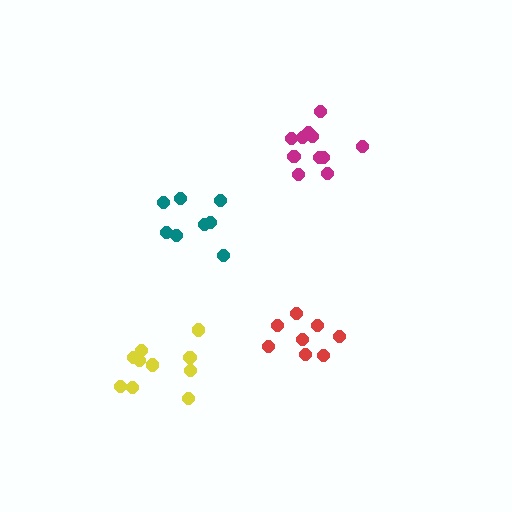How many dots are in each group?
Group 1: 10 dots, Group 2: 8 dots, Group 3: 11 dots, Group 4: 8 dots (37 total).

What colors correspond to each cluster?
The clusters are colored: yellow, red, magenta, teal.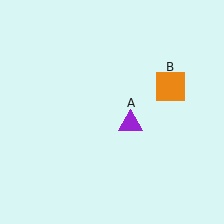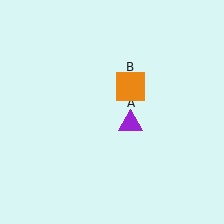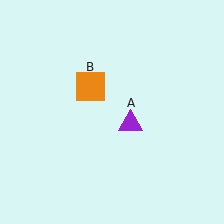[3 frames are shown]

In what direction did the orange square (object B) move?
The orange square (object B) moved left.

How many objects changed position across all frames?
1 object changed position: orange square (object B).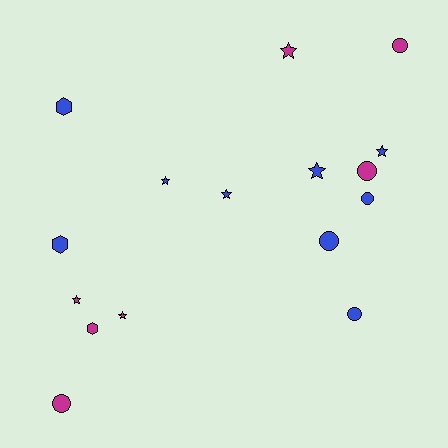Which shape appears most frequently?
Star, with 7 objects.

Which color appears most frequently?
Blue, with 9 objects.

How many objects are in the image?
There are 16 objects.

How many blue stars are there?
There are 4 blue stars.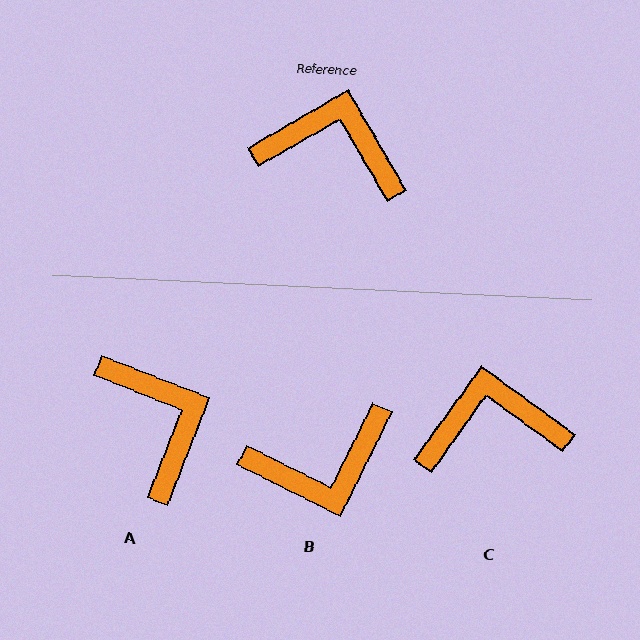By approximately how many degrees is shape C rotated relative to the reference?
Approximately 24 degrees counter-clockwise.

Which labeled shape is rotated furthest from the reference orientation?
B, about 147 degrees away.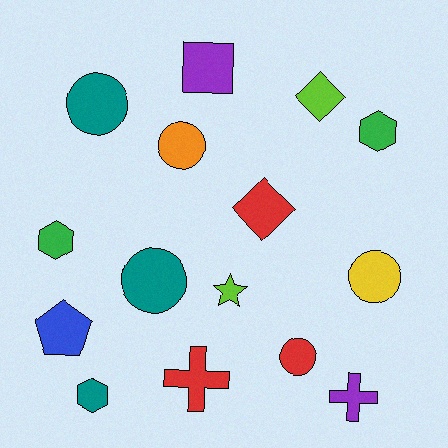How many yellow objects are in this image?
There is 1 yellow object.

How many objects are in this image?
There are 15 objects.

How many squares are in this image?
There is 1 square.